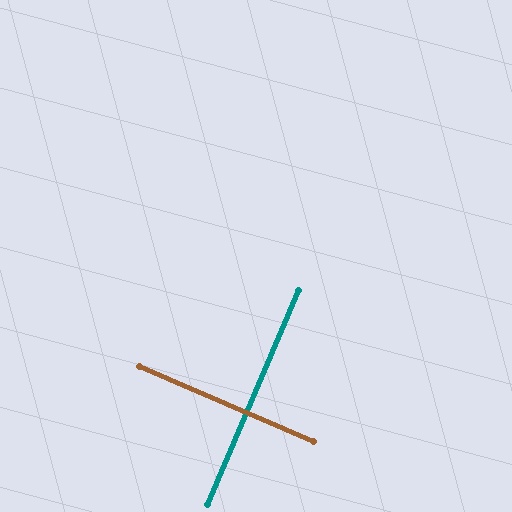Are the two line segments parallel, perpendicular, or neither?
Perpendicular — they meet at approximately 90°.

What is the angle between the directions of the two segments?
Approximately 90 degrees.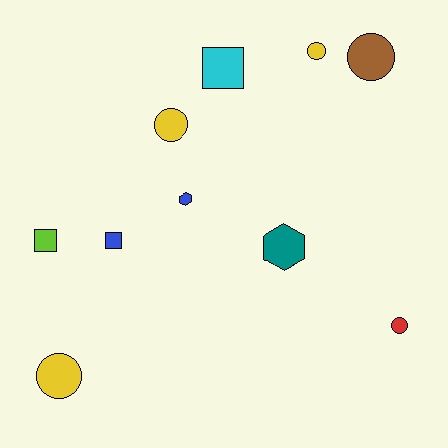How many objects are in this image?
There are 10 objects.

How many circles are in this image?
There are 5 circles.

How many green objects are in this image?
There are no green objects.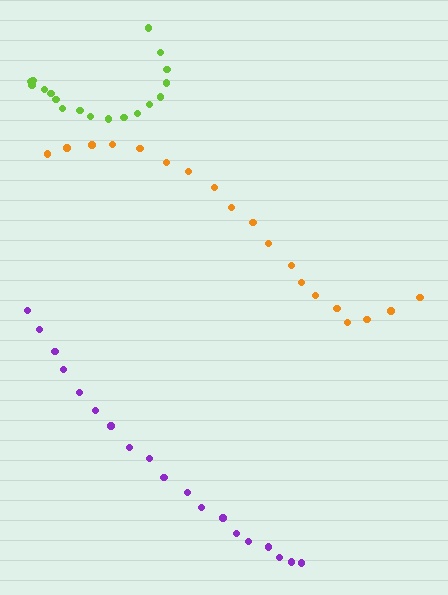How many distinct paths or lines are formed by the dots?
There are 3 distinct paths.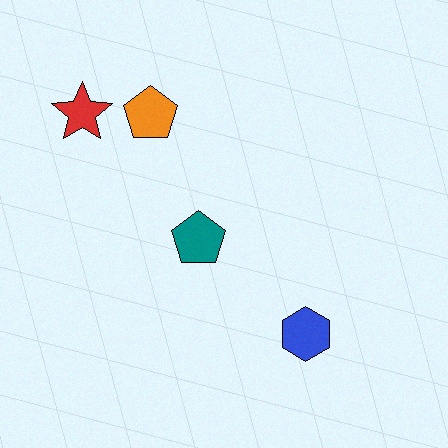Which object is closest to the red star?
The orange pentagon is closest to the red star.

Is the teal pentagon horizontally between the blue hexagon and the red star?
Yes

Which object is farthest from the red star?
The blue hexagon is farthest from the red star.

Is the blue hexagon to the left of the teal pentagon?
No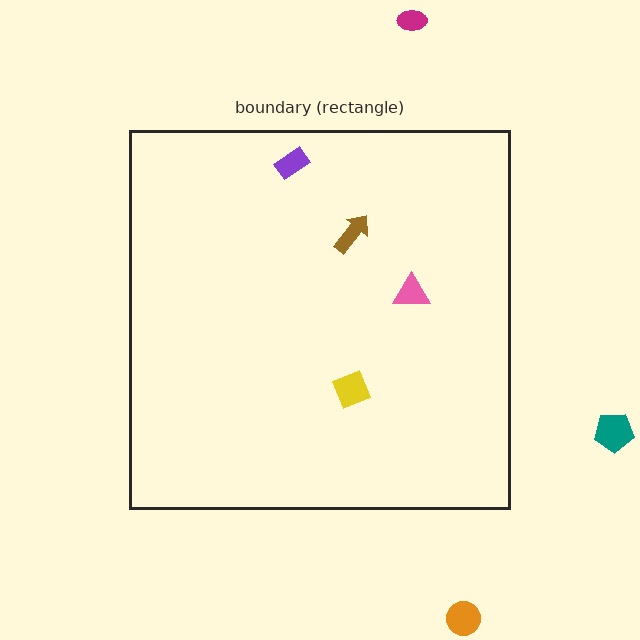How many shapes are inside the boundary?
4 inside, 3 outside.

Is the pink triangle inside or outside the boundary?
Inside.